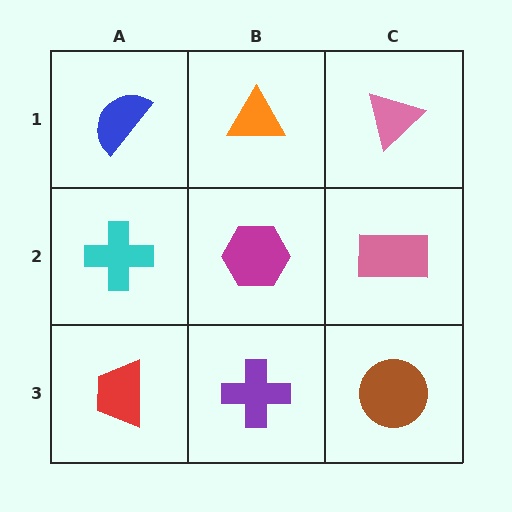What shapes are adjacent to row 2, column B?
An orange triangle (row 1, column B), a purple cross (row 3, column B), a cyan cross (row 2, column A), a pink rectangle (row 2, column C).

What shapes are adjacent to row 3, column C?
A pink rectangle (row 2, column C), a purple cross (row 3, column B).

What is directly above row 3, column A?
A cyan cross.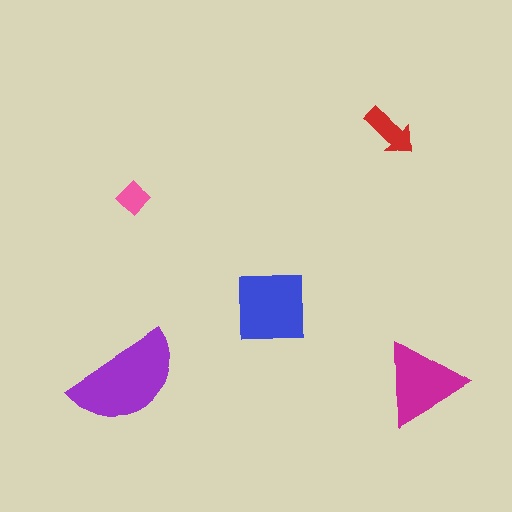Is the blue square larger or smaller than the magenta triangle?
Larger.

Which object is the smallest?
The pink diamond.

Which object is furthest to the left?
The purple semicircle is leftmost.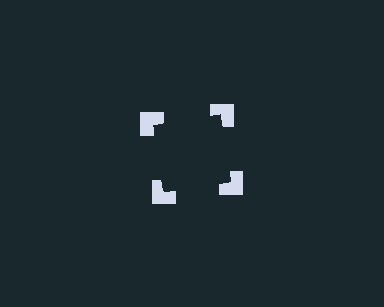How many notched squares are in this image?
There are 4 — one at each vertex of the illusory square.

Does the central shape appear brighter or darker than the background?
It typically appears slightly darker than the background, even though no actual brightness change is drawn.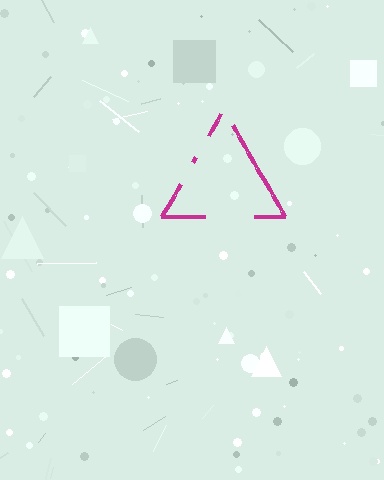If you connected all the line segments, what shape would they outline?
They would outline a triangle.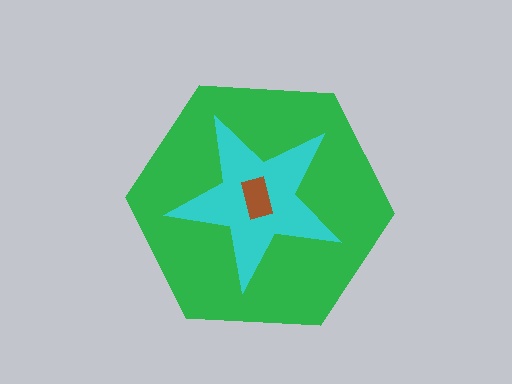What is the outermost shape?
The green hexagon.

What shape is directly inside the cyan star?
The brown rectangle.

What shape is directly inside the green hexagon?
The cyan star.